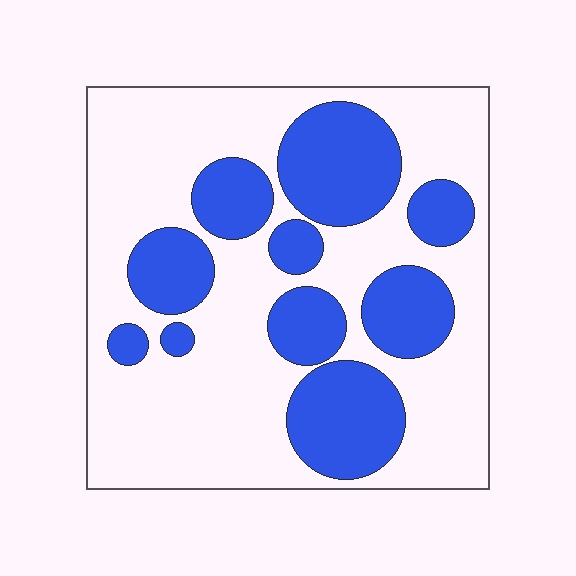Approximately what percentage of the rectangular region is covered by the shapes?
Approximately 35%.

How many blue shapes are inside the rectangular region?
10.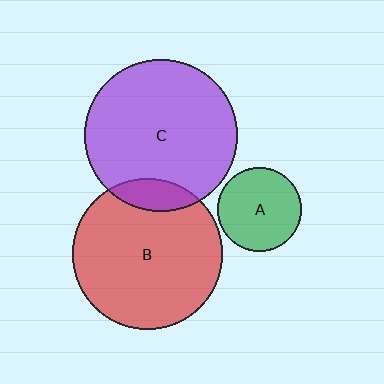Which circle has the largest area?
Circle C (purple).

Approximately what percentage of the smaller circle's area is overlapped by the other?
Approximately 10%.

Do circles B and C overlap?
Yes.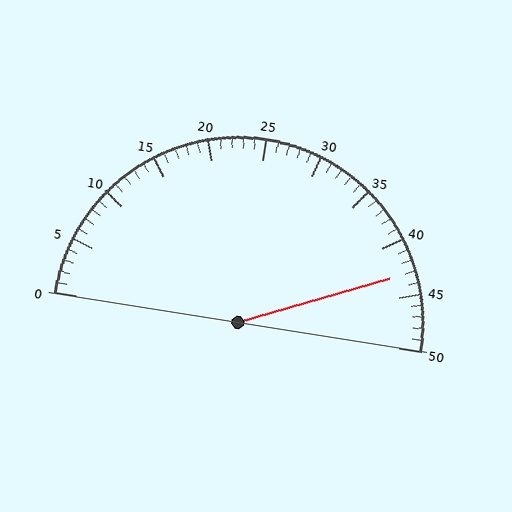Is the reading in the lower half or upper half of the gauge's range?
The reading is in the upper half of the range (0 to 50).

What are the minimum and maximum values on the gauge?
The gauge ranges from 0 to 50.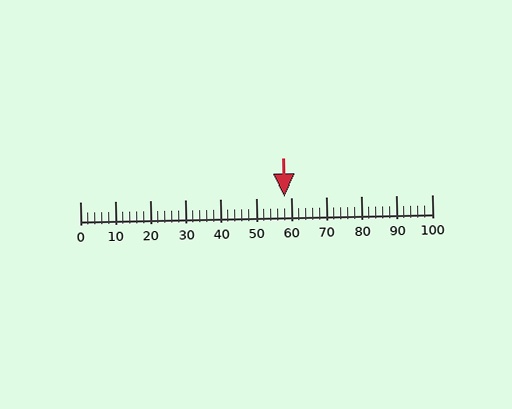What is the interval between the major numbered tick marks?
The major tick marks are spaced 10 units apart.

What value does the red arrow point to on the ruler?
The red arrow points to approximately 58.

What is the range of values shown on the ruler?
The ruler shows values from 0 to 100.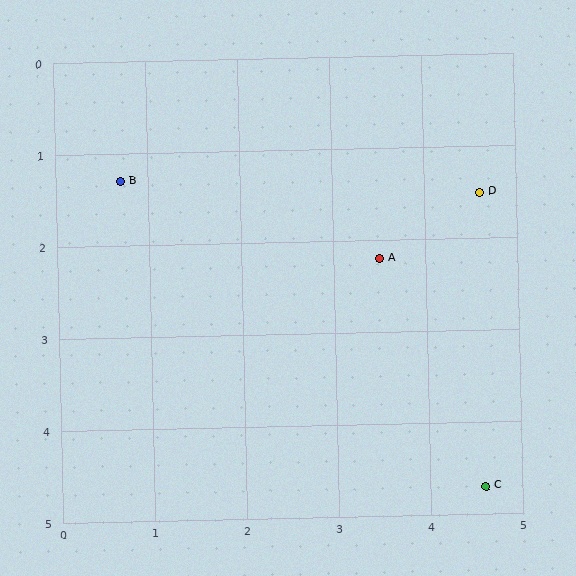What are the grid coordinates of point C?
Point C is at approximately (4.6, 4.7).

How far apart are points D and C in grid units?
Points D and C are about 3.2 grid units apart.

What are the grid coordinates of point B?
Point B is at approximately (0.7, 1.3).